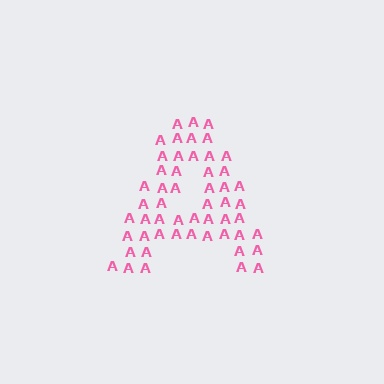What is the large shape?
The large shape is the letter A.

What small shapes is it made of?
It is made of small letter A's.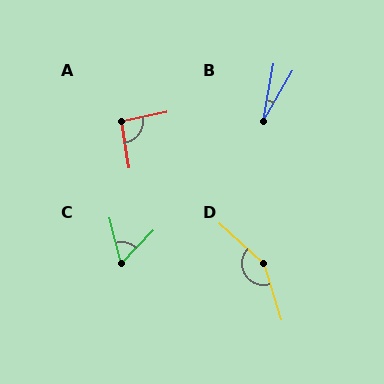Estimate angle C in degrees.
Approximately 58 degrees.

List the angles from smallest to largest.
B (20°), C (58°), A (93°), D (150°).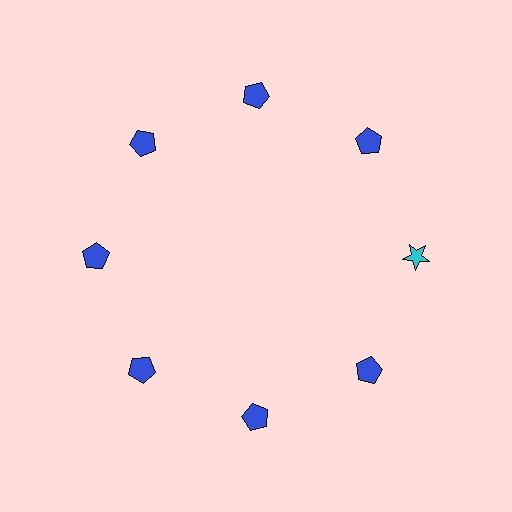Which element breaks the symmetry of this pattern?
The cyan star at roughly the 3 o'clock position breaks the symmetry. All other shapes are blue pentagons.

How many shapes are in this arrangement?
There are 8 shapes arranged in a ring pattern.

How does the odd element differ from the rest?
It differs in both color (cyan instead of blue) and shape (star instead of pentagon).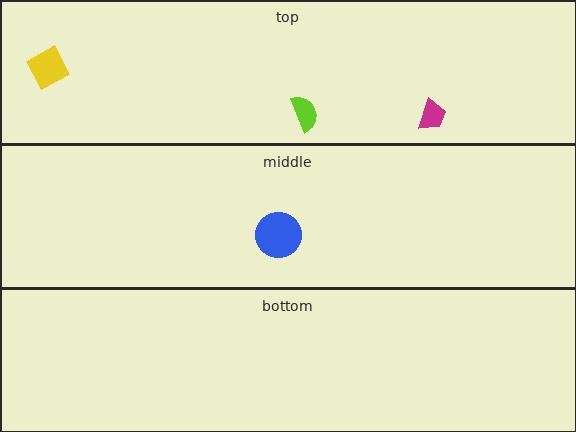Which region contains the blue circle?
The middle region.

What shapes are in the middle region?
The blue circle.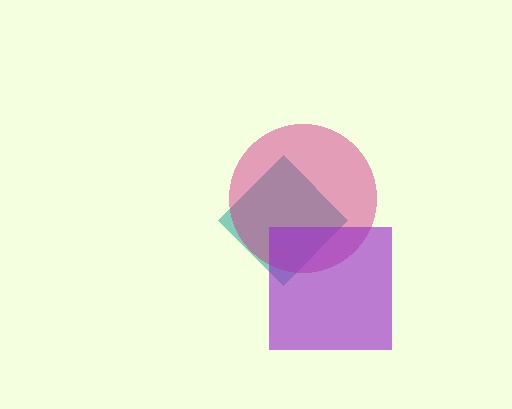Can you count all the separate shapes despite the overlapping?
Yes, there are 3 separate shapes.